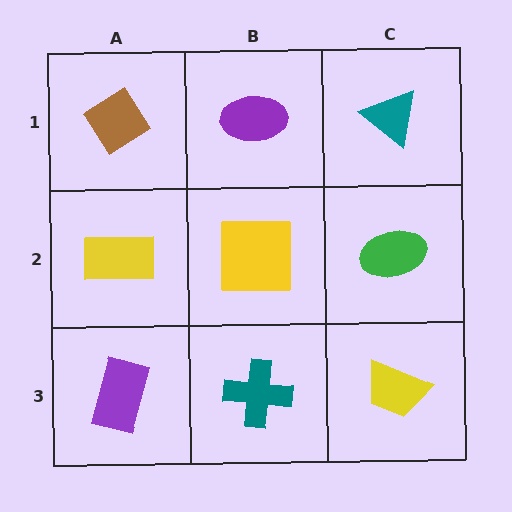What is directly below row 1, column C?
A green ellipse.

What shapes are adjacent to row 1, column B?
A yellow square (row 2, column B), a brown diamond (row 1, column A), a teal triangle (row 1, column C).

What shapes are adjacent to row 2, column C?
A teal triangle (row 1, column C), a yellow trapezoid (row 3, column C), a yellow square (row 2, column B).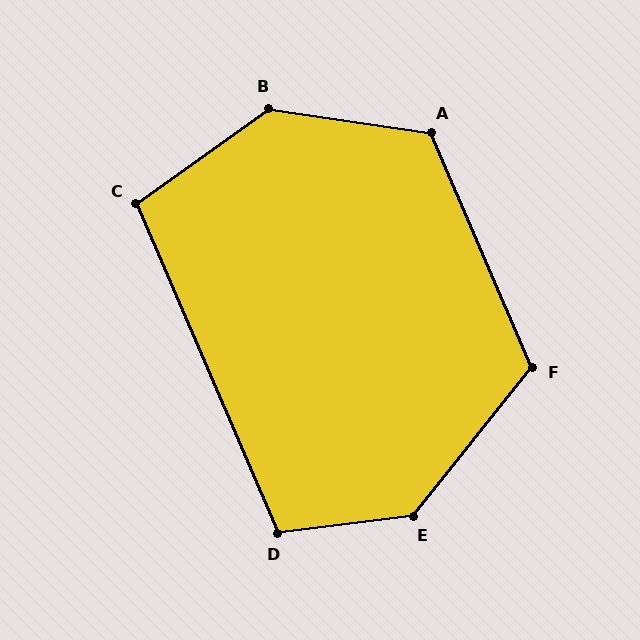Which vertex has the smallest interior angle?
C, at approximately 103 degrees.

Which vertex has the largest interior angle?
B, at approximately 136 degrees.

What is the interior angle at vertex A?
Approximately 122 degrees (obtuse).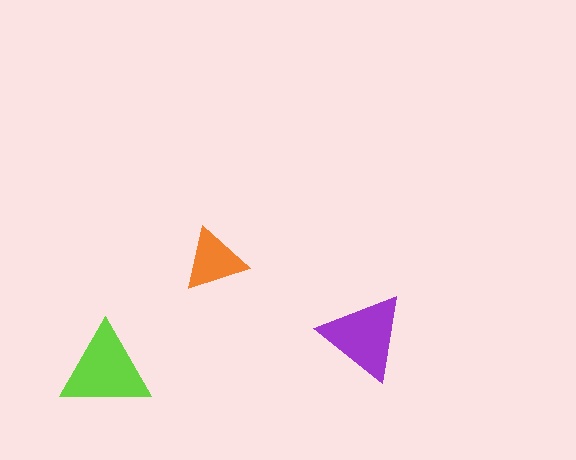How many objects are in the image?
There are 3 objects in the image.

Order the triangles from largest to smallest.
the lime one, the purple one, the orange one.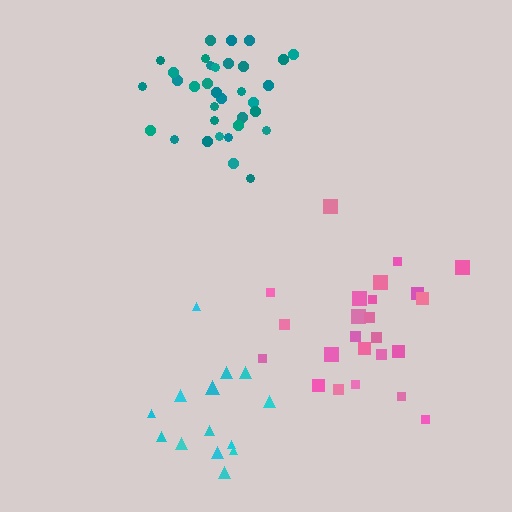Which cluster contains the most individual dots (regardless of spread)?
Teal (34).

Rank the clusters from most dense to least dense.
teal, cyan, pink.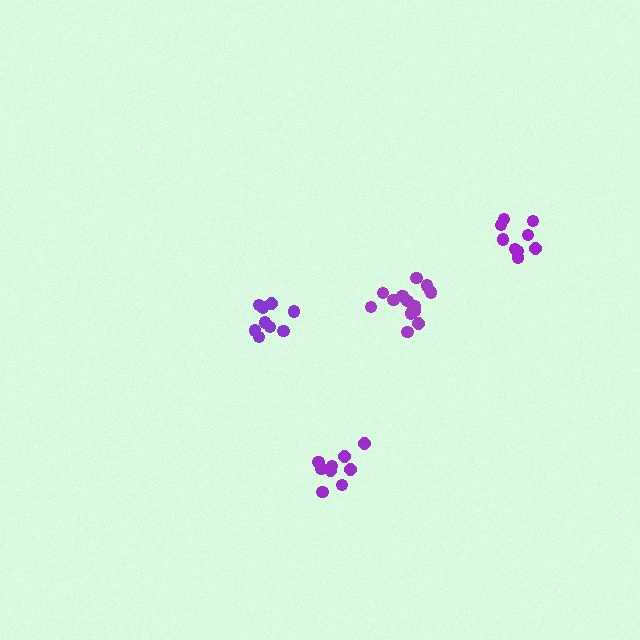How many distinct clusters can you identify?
There are 4 distinct clusters.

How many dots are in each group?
Group 1: 9 dots, Group 2: 9 dots, Group 3: 9 dots, Group 4: 15 dots (42 total).